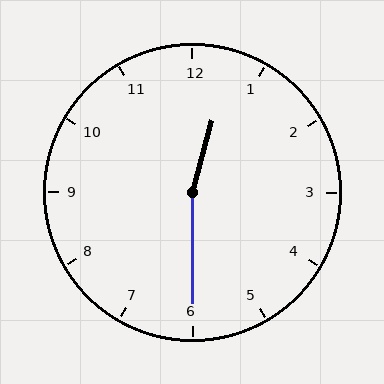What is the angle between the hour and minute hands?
Approximately 165 degrees.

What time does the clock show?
12:30.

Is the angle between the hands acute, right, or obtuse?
It is obtuse.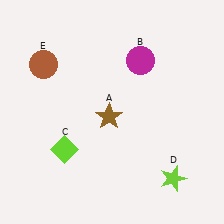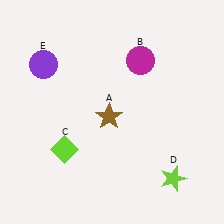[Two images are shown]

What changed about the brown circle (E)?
In Image 1, E is brown. In Image 2, it changed to purple.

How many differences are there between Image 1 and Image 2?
There is 1 difference between the two images.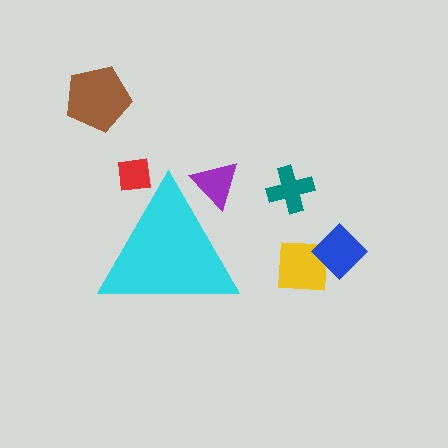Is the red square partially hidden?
Yes, the red square is partially hidden behind the cyan triangle.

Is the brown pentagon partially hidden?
No, the brown pentagon is fully visible.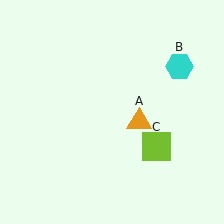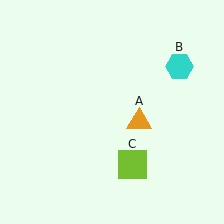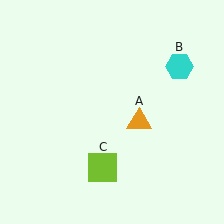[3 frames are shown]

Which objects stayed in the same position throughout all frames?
Orange triangle (object A) and cyan hexagon (object B) remained stationary.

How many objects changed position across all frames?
1 object changed position: lime square (object C).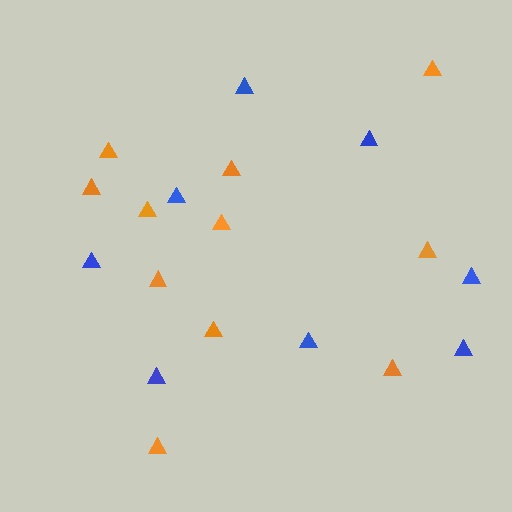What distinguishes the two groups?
There are 2 groups: one group of orange triangles (11) and one group of blue triangles (8).